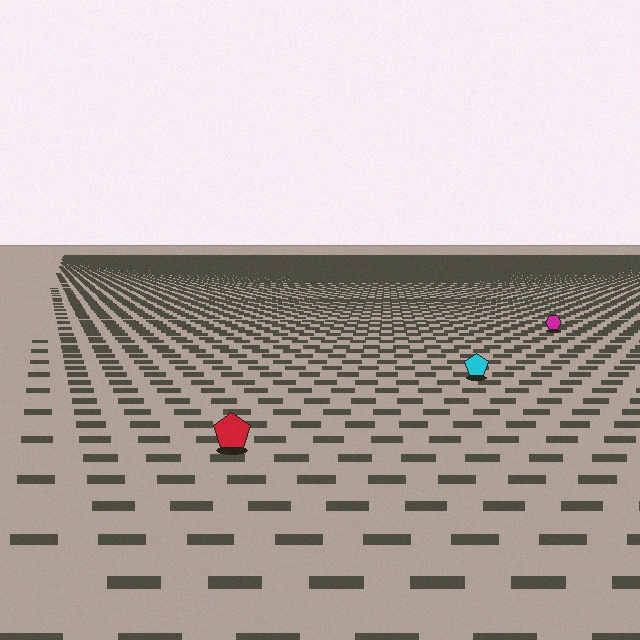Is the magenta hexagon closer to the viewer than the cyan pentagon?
No. The cyan pentagon is closer — you can tell from the texture gradient: the ground texture is coarser near it.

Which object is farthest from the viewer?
The magenta hexagon is farthest from the viewer. It appears smaller and the ground texture around it is denser.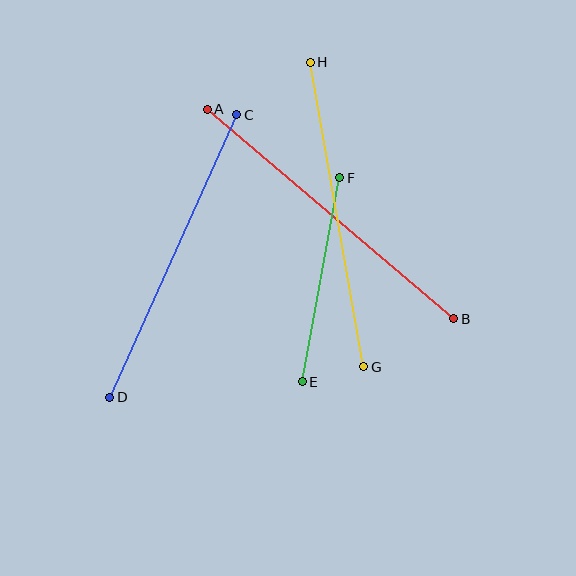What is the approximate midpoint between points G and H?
The midpoint is at approximately (337, 214) pixels.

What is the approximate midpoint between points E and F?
The midpoint is at approximately (321, 280) pixels.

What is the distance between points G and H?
The distance is approximately 309 pixels.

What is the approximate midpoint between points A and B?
The midpoint is at approximately (330, 214) pixels.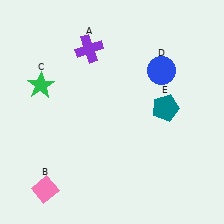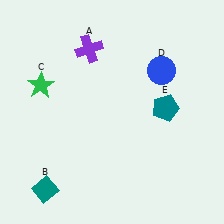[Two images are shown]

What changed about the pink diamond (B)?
In Image 1, B is pink. In Image 2, it changed to teal.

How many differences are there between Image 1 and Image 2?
There is 1 difference between the two images.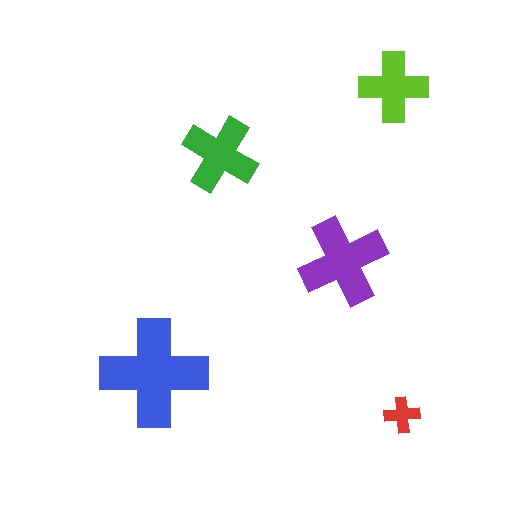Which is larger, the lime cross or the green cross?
The green one.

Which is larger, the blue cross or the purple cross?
The blue one.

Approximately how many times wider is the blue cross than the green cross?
About 1.5 times wider.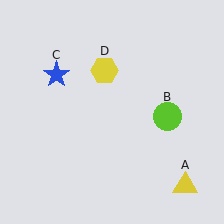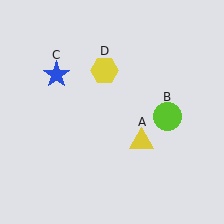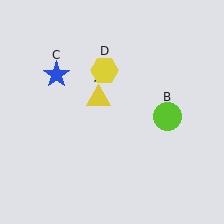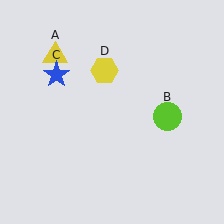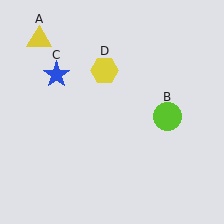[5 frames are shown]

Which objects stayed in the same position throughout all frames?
Lime circle (object B) and blue star (object C) and yellow hexagon (object D) remained stationary.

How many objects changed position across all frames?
1 object changed position: yellow triangle (object A).